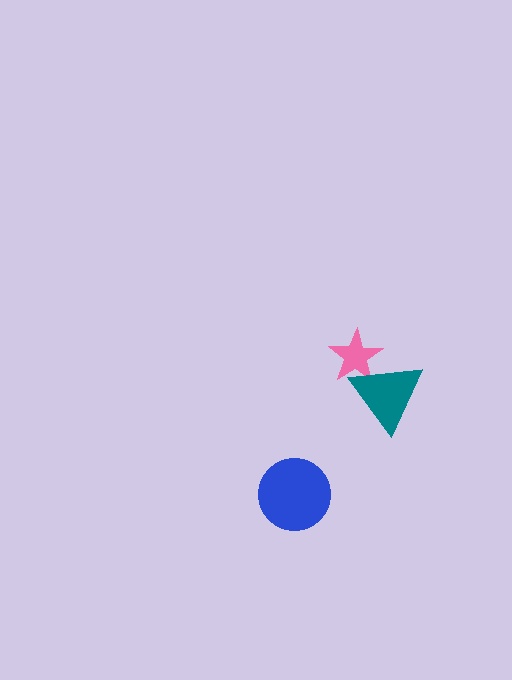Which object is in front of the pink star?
The teal triangle is in front of the pink star.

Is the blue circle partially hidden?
No, no other shape covers it.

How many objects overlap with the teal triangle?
1 object overlaps with the teal triangle.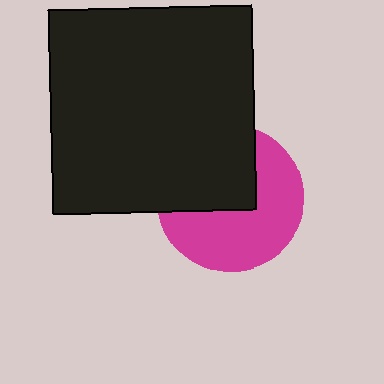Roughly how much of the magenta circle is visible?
About half of it is visible (roughly 56%).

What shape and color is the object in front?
The object in front is a black square.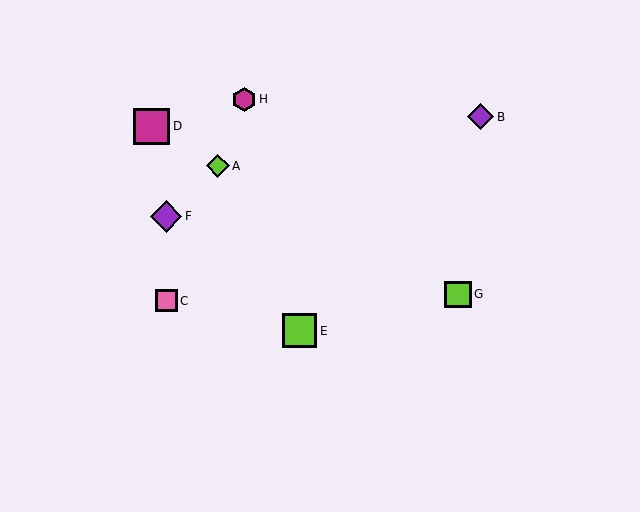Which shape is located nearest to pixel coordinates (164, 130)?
The magenta square (labeled D) at (152, 126) is nearest to that location.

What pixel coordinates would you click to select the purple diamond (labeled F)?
Click at (166, 216) to select the purple diamond F.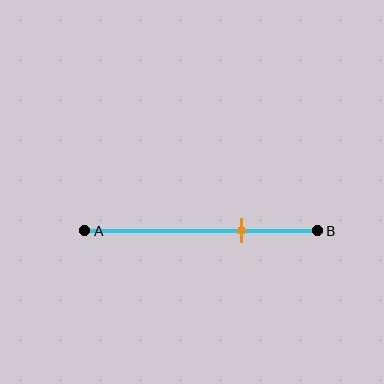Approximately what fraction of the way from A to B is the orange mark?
The orange mark is approximately 65% of the way from A to B.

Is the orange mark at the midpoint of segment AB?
No, the mark is at about 65% from A, not at the 50% midpoint.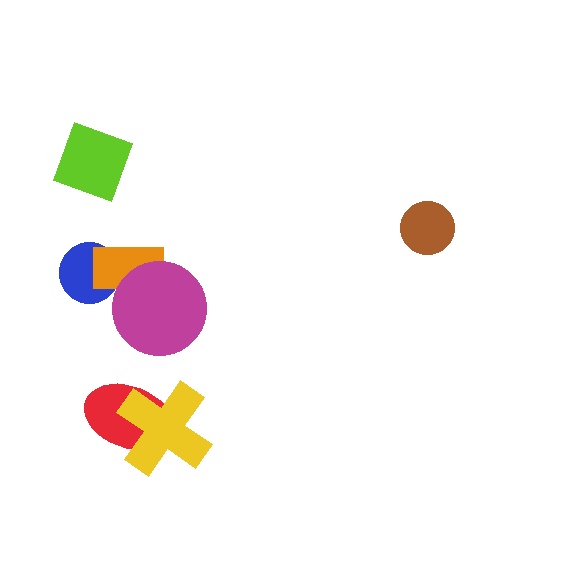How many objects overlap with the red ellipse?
1 object overlaps with the red ellipse.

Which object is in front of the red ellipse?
The yellow cross is in front of the red ellipse.